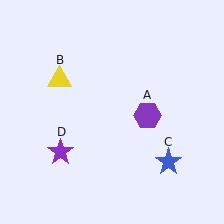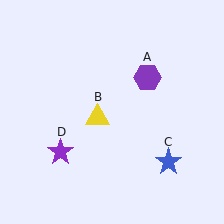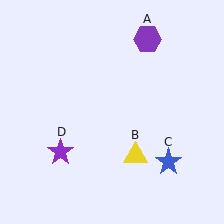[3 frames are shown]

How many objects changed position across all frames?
2 objects changed position: purple hexagon (object A), yellow triangle (object B).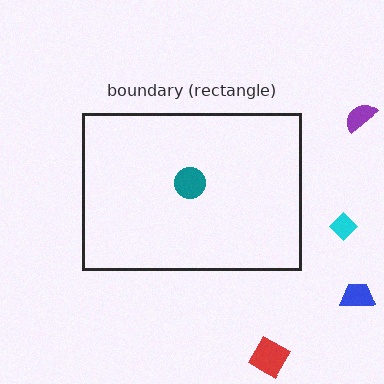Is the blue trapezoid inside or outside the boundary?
Outside.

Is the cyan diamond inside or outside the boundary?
Outside.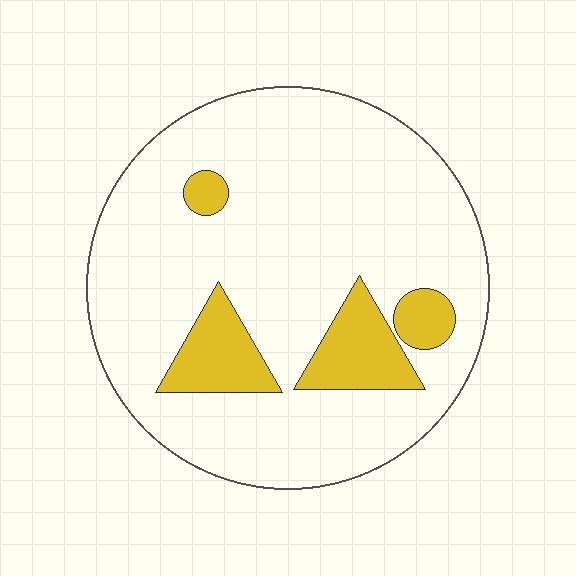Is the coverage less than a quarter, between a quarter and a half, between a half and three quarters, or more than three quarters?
Less than a quarter.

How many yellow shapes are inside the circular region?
4.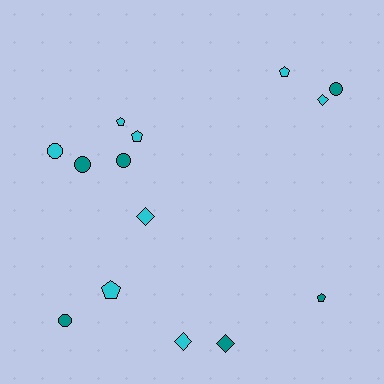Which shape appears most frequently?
Pentagon, with 5 objects.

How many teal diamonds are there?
There is 1 teal diamond.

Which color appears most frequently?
Cyan, with 8 objects.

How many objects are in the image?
There are 14 objects.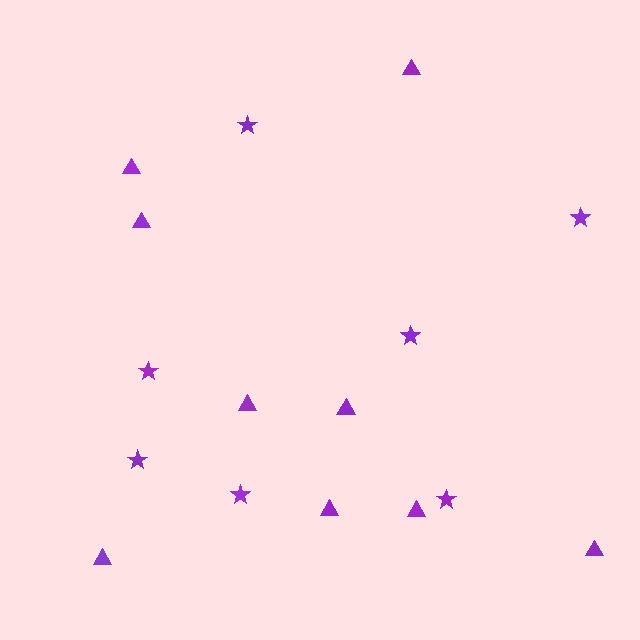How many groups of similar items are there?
There are 2 groups: one group of triangles (9) and one group of stars (7).